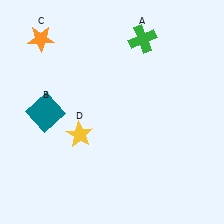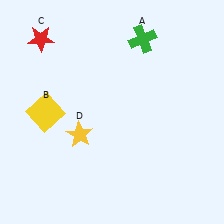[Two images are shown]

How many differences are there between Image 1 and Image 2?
There are 2 differences between the two images.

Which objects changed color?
B changed from teal to yellow. C changed from orange to red.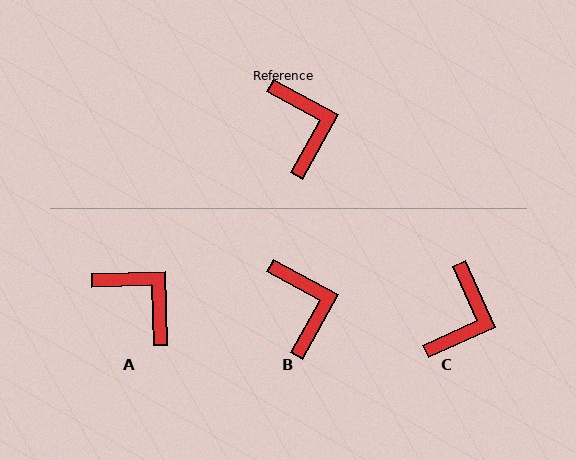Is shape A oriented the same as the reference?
No, it is off by about 30 degrees.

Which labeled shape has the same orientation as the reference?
B.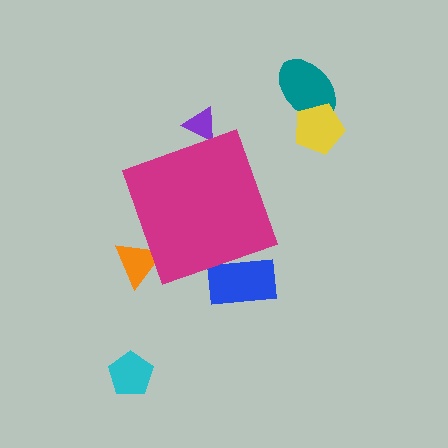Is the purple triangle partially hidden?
Yes, the purple triangle is partially hidden behind the magenta diamond.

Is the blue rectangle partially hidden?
Yes, the blue rectangle is partially hidden behind the magenta diamond.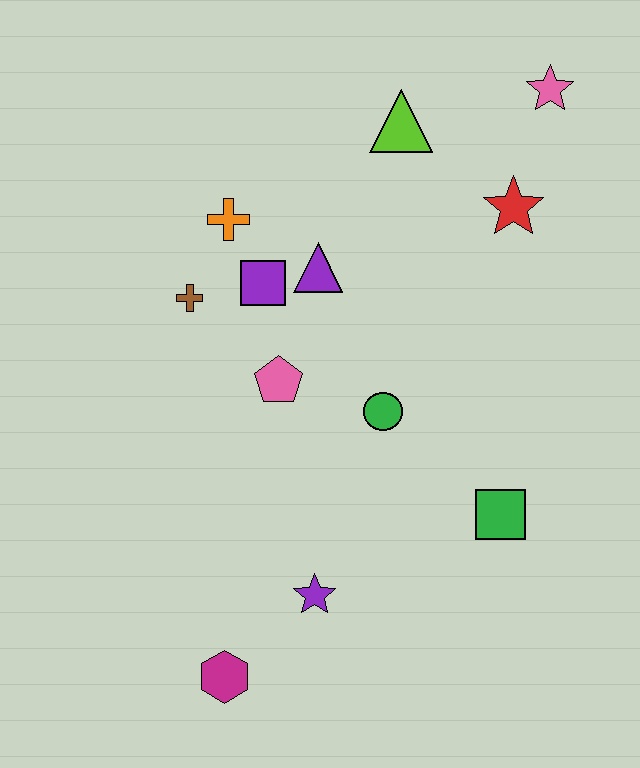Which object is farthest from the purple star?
The pink star is farthest from the purple star.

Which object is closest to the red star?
The pink star is closest to the red star.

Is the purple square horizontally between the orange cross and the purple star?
Yes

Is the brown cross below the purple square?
Yes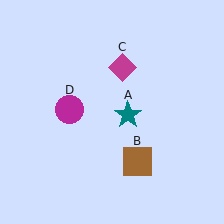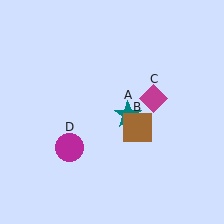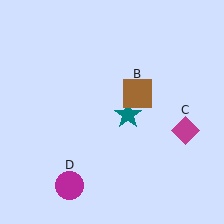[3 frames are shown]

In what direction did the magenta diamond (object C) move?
The magenta diamond (object C) moved down and to the right.